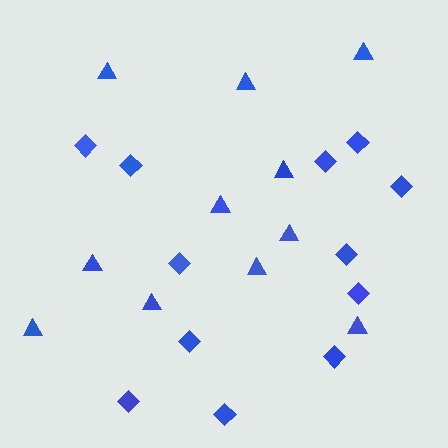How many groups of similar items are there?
There are 2 groups: one group of diamonds (12) and one group of triangles (11).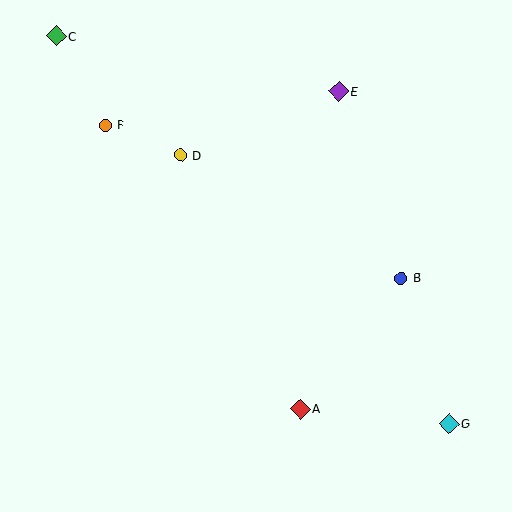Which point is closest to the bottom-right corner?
Point G is closest to the bottom-right corner.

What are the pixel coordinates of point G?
Point G is at (449, 424).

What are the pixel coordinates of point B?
Point B is at (401, 278).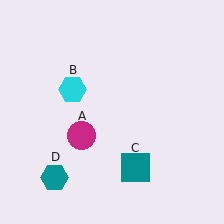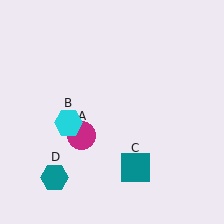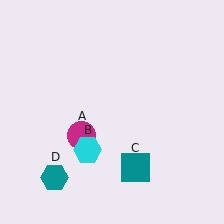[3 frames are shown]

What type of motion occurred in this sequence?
The cyan hexagon (object B) rotated counterclockwise around the center of the scene.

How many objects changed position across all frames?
1 object changed position: cyan hexagon (object B).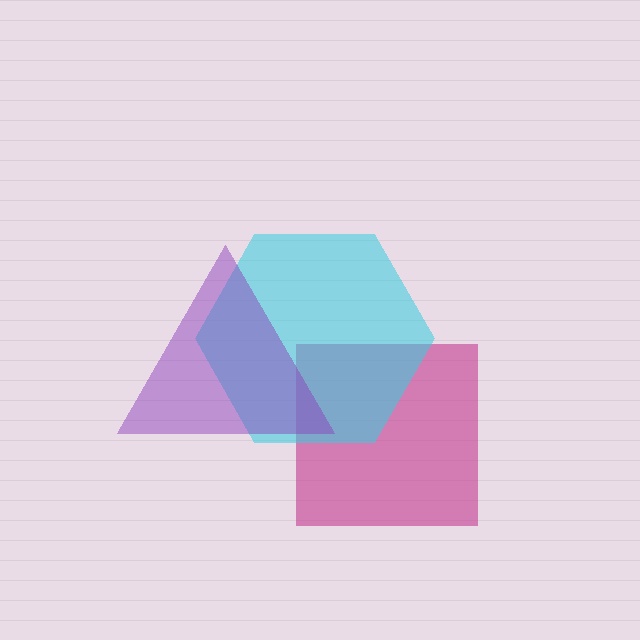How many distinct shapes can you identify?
There are 3 distinct shapes: a magenta square, a cyan hexagon, a purple triangle.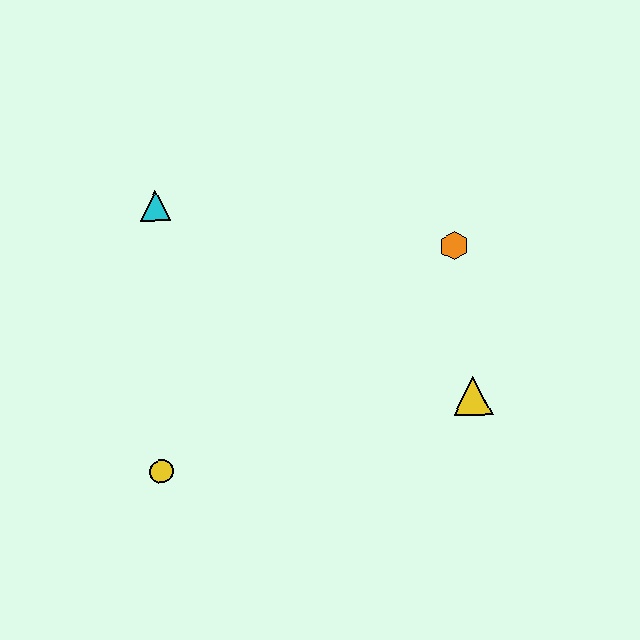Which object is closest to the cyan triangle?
The yellow circle is closest to the cyan triangle.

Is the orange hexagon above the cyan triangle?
No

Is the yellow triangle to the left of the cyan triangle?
No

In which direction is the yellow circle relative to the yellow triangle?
The yellow circle is to the left of the yellow triangle.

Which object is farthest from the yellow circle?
The orange hexagon is farthest from the yellow circle.